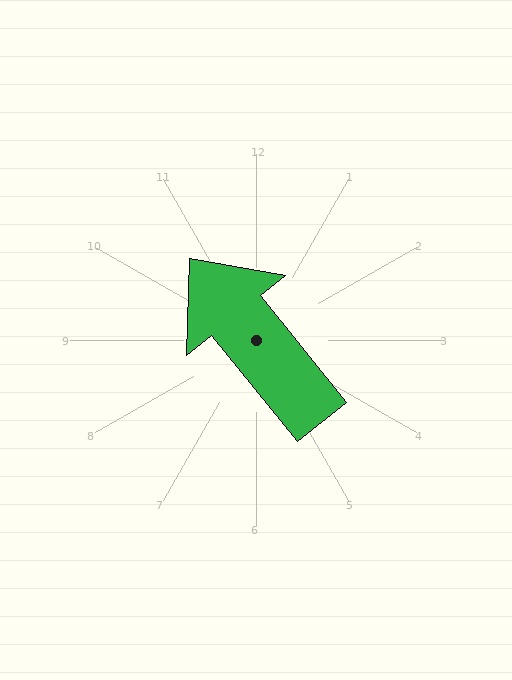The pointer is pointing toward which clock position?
Roughly 11 o'clock.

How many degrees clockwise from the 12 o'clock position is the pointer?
Approximately 321 degrees.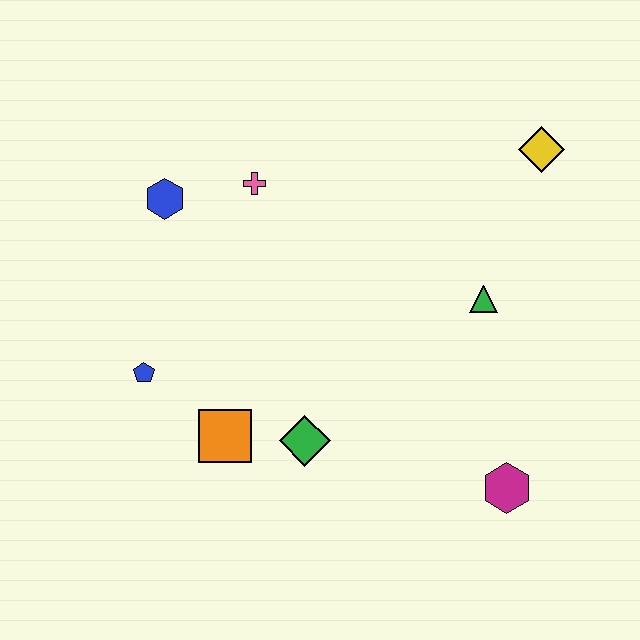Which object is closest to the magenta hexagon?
The green triangle is closest to the magenta hexagon.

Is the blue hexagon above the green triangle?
Yes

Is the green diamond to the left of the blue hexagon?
No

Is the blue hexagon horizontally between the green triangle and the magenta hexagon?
No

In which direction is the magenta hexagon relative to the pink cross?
The magenta hexagon is below the pink cross.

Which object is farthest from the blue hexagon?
The magenta hexagon is farthest from the blue hexagon.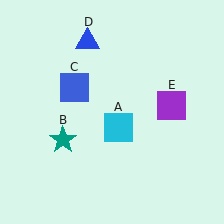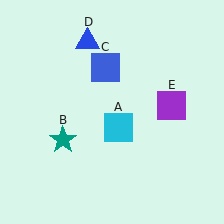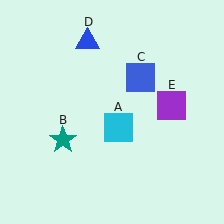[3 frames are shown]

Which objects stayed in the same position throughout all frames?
Cyan square (object A) and teal star (object B) and blue triangle (object D) and purple square (object E) remained stationary.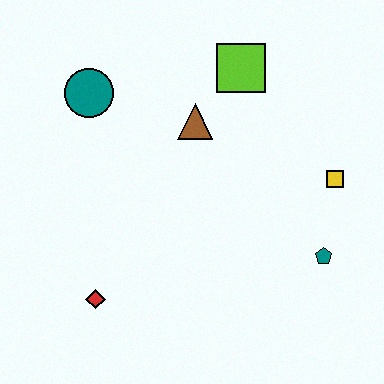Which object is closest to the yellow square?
The teal pentagon is closest to the yellow square.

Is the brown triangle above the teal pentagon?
Yes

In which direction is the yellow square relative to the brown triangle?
The yellow square is to the right of the brown triangle.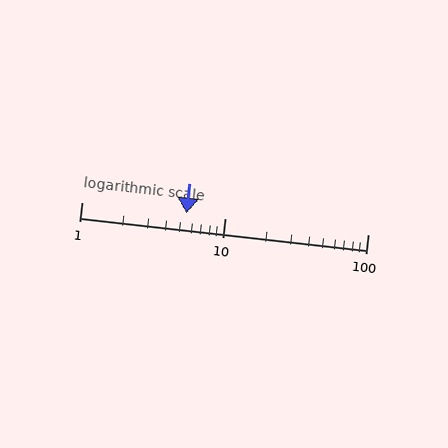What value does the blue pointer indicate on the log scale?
The pointer indicates approximately 5.4.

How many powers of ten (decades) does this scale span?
The scale spans 2 decades, from 1 to 100.